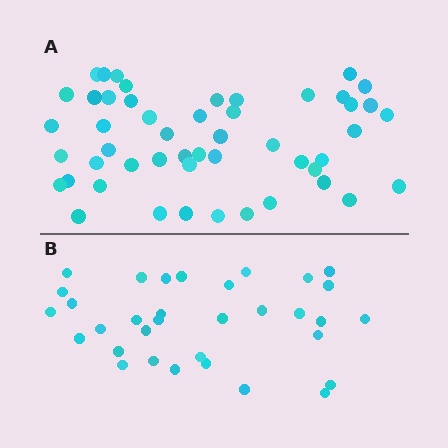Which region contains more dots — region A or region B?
Region A (the top region) has more dots.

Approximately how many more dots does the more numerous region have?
Region A has approximately 15 more dots than region B.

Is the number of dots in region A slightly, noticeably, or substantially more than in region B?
Region A has substantially more. The ratio is roughly 1.5 to 1.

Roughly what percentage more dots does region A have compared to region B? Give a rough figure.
About 50% more.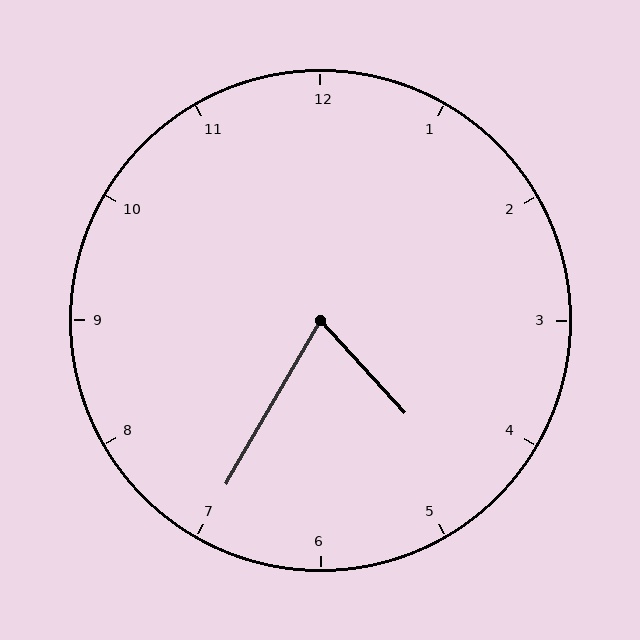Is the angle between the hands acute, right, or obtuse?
It is acute.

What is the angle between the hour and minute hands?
Approximately 72 degrees.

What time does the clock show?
4:35.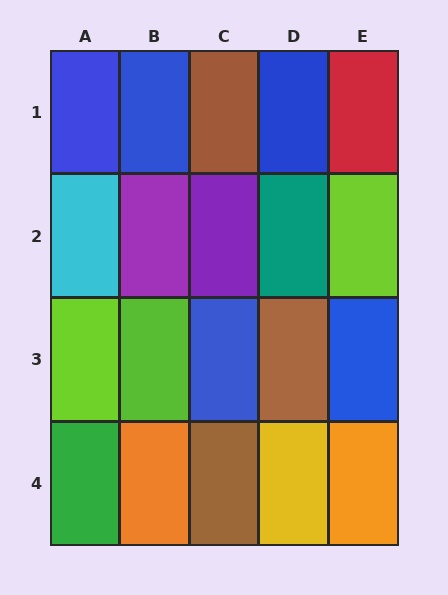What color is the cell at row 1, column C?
Brown.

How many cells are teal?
1 cell is teal.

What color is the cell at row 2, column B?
Purple.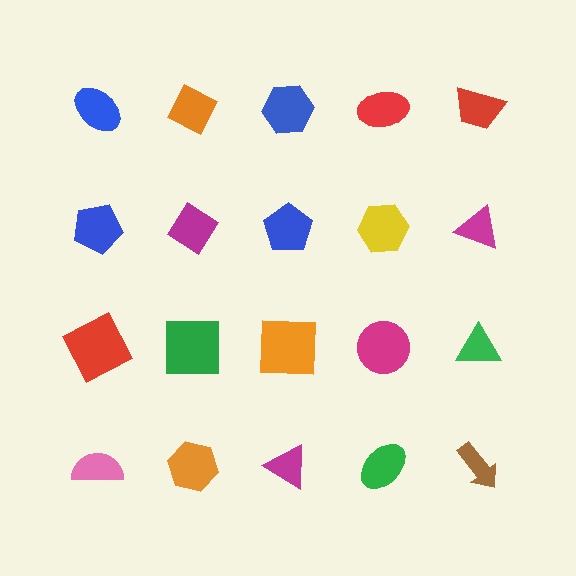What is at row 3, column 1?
A red square.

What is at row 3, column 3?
An orange square.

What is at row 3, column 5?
A green triangle.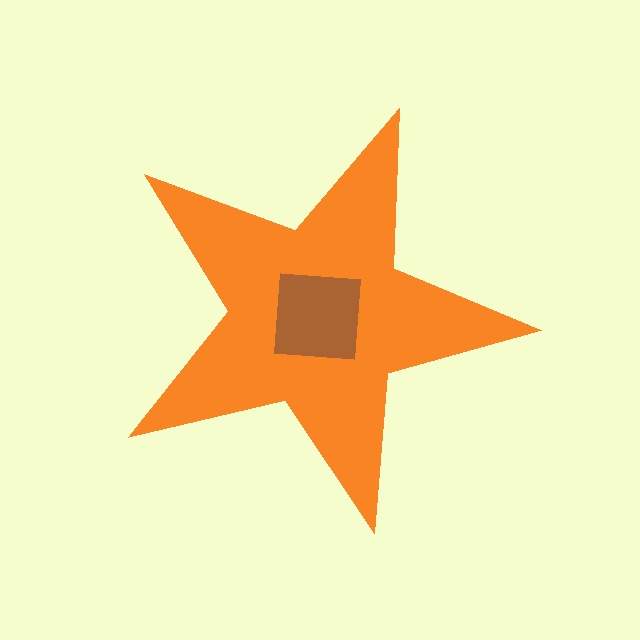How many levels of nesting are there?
2.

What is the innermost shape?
The brown square.